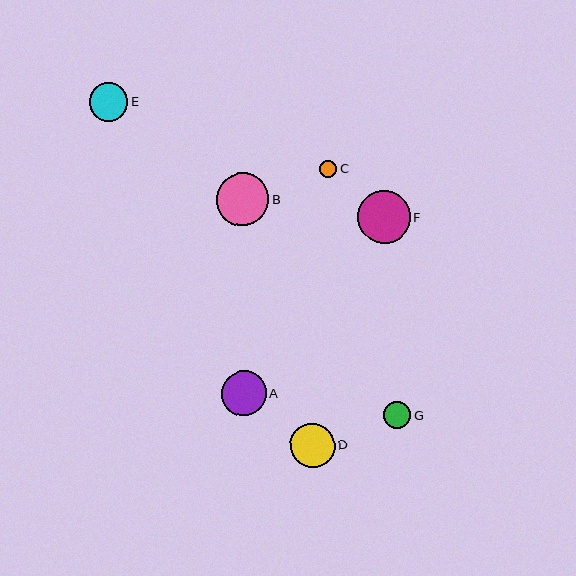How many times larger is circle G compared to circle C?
Circle G is approximately 1.6 times the size of circle C.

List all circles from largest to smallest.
From largest to smallest: F, B, A, D, E, G, C.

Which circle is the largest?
Circle F is the largest with a size of approximately 53 pixels.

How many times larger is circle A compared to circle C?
Circle A is approximately 2.6 times the size of circle C.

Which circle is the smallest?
Circle C is the smallest with a size of approximately 17 pixels.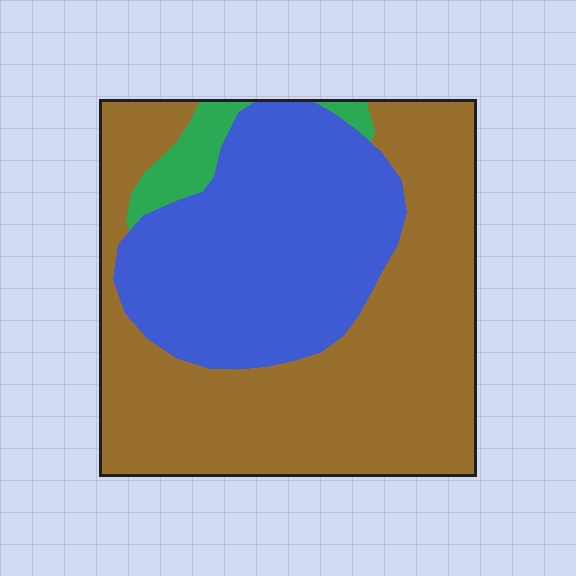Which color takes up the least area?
Green, at roughly 5%.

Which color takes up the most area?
Brown, at roughly 55%.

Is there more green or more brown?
Brown.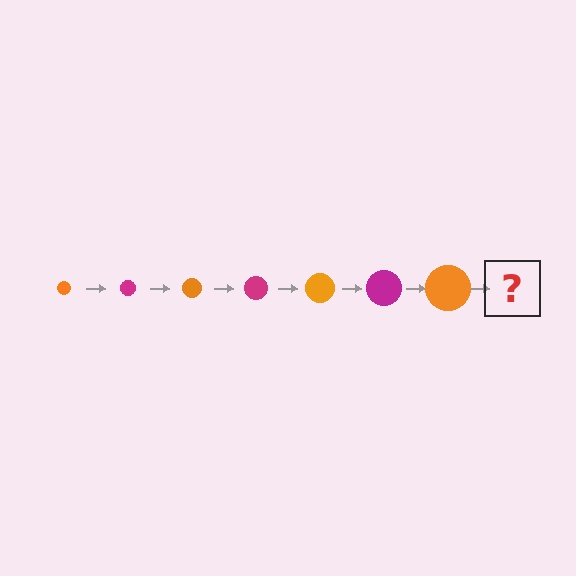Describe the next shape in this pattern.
It should be a magenta circle, larger than the previous one.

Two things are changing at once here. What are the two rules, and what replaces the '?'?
The two rules are that the circle grows larger each step and the color cycles through orange and magenta. The '?' should be a magenta circle, larger than the previous one.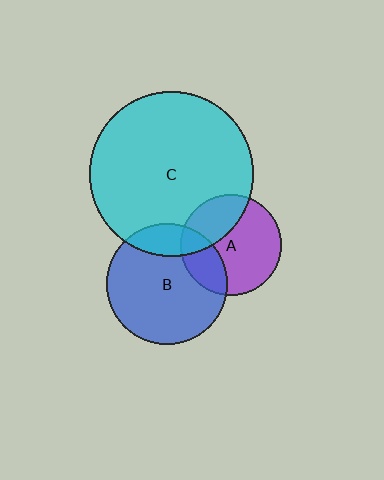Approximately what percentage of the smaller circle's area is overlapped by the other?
Approximately 30%.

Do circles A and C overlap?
Yes.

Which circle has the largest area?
Circle C (cyan).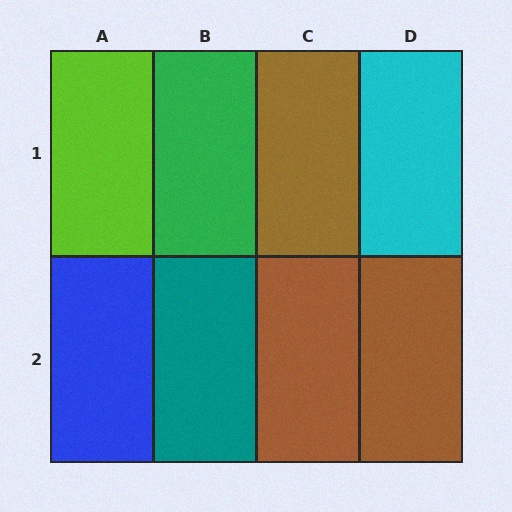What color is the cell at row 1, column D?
Cyan.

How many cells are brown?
3 cells are brown.